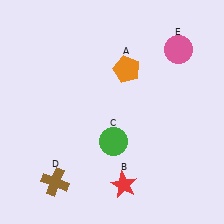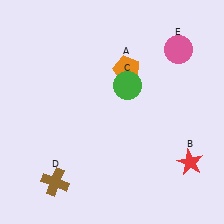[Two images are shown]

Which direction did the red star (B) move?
The red star (B) moved right.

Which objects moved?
The objects that moved are: the red star (B), the green circle (C).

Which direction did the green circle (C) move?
The green circle (C) moved up.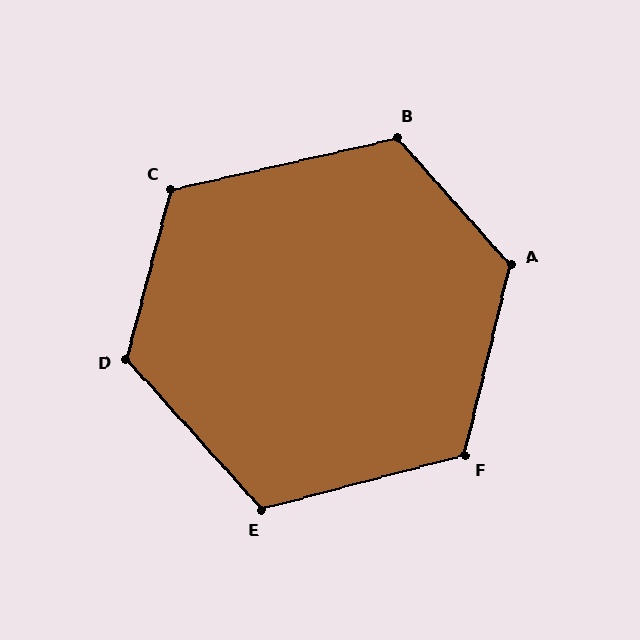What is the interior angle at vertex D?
Approximately 123 degrees (obtuse).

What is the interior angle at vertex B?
Approximately 119 degrees (obtuse).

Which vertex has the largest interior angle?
A, at approximately 125 degrees.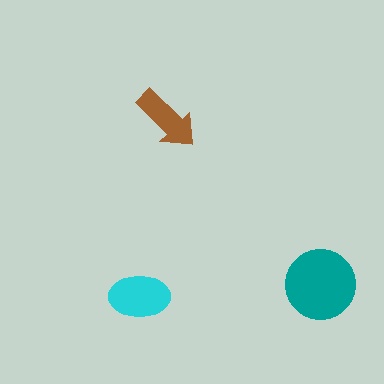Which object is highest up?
The brown arrow is topmost.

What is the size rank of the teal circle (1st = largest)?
1st.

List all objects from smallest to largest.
The brown arrow, the cyan ellipse, the teal circle.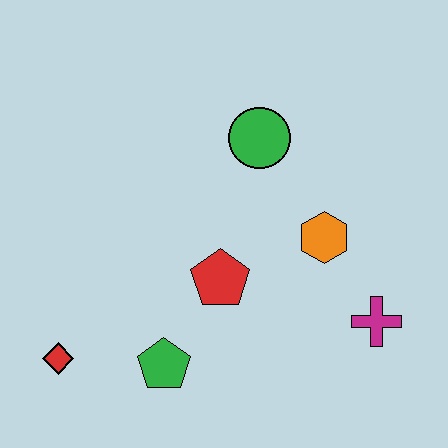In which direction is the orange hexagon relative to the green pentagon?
The orange hexagon is to the right of the green pentagon.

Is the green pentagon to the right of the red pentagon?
No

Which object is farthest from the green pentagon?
The green circle is farthest from the green pentagon.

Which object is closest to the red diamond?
The green pentagon is closest to the red diamond.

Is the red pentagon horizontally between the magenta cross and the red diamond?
Yes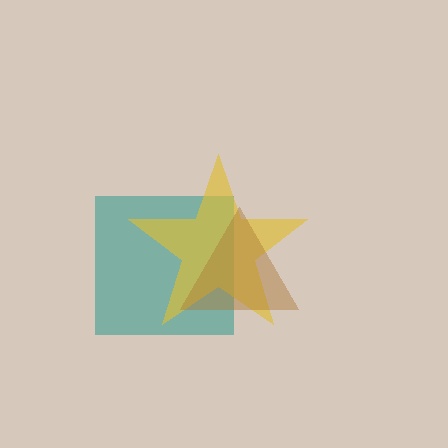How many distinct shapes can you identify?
There are 3 distinct shapes: a teal square, a yellow star, a brown triangle.